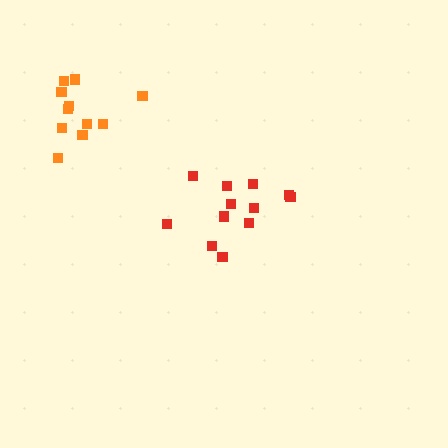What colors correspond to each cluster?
The clusters are colored: red, orange.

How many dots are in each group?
Group 1: 12 dots, Group 2: 11 dots (23 total).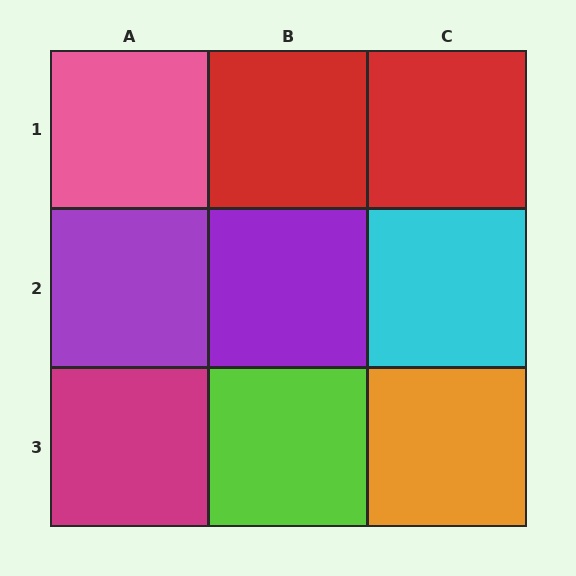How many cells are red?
2 cells are red.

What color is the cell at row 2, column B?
Purple.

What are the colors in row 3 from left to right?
Magenta, lime, orange.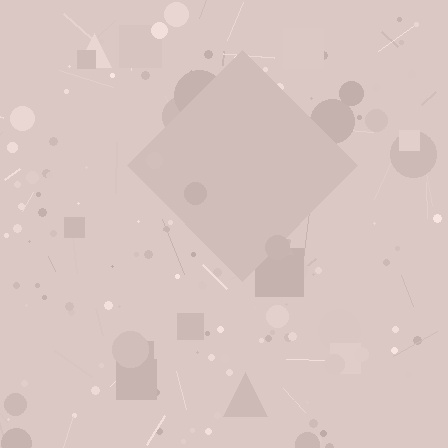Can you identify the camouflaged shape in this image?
The camouflaged shape is a diamond.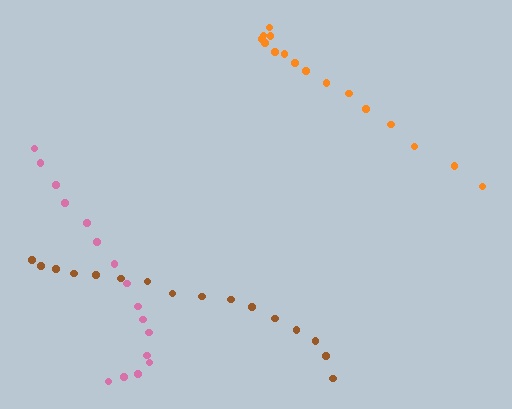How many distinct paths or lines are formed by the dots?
There are 3 distinct paths.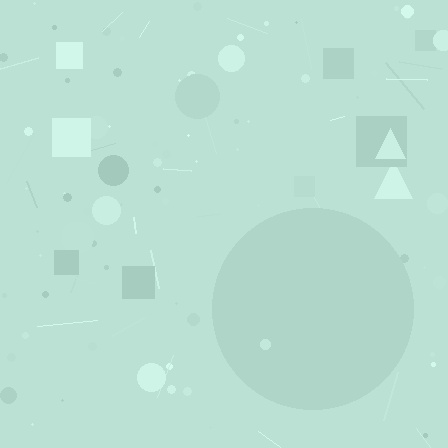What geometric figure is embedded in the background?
A circle is embedded in the background.